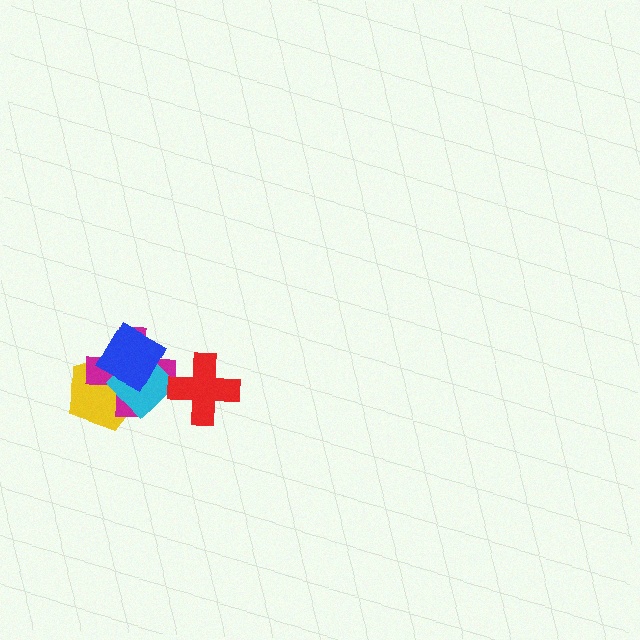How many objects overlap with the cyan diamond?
4 objects overlap with the cyan diamond.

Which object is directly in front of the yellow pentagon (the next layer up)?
The magenta cross is directly in front of the yellow pentagon.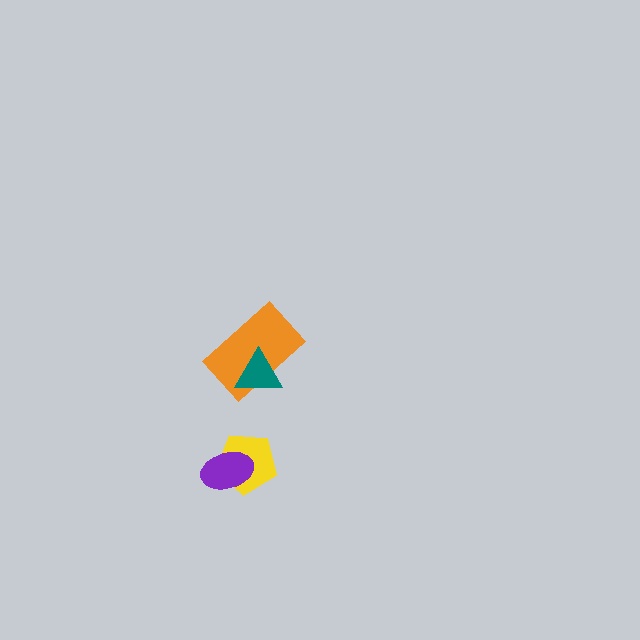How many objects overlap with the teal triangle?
1 object overlaps with the teal triangle.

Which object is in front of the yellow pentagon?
The purple ellipse is in front of the yellow pentagon.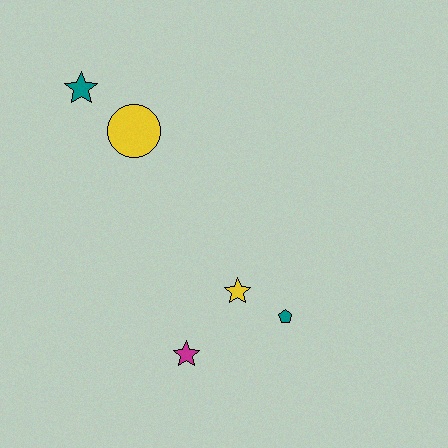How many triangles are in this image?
There are no triangles.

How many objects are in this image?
There are 5 objects.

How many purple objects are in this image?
There are no purple objects.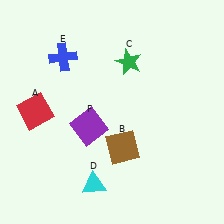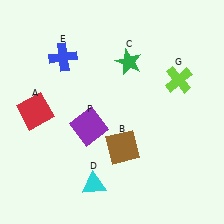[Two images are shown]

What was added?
A lime cross (G) was added in Image 2.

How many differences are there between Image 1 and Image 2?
There is 1 difference between the two images.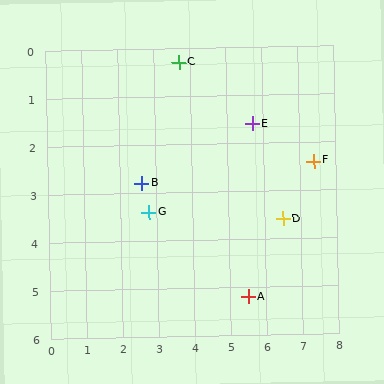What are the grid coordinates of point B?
Point B is at approximately (2.6, 2.8).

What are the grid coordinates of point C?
Point C is at approximately (3.7, 0.3).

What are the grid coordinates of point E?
Point E is at approximately (5.7, 1.6).